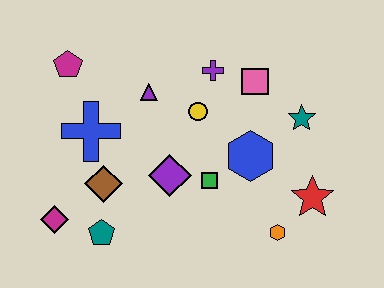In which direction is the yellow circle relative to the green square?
The yellow circle is above the green square.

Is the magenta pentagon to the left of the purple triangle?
Yes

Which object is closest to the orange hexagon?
The red star is closest to the orange hexagon.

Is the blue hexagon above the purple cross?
No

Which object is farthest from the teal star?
The magenta diamond is farthest from the teal star.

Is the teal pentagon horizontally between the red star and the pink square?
No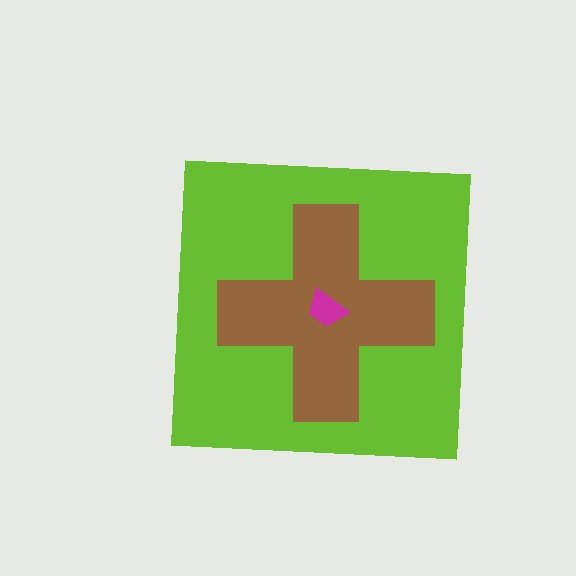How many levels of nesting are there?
3.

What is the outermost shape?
The lime square.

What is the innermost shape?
The magenta trapezoid.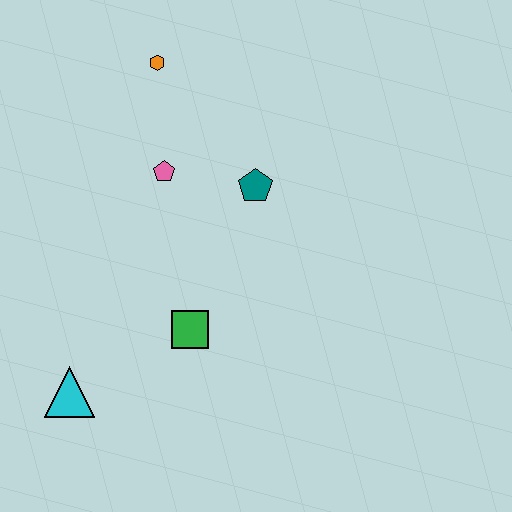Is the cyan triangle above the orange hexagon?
No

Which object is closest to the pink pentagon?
The teal pentagon is closest to the pink pentagon.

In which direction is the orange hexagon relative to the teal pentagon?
The orange hexagon is above the teal pentagon.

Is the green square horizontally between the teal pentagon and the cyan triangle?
Yes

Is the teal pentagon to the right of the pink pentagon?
Yes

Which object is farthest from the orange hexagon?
The cyan triangle is farthest from the orange hexagon.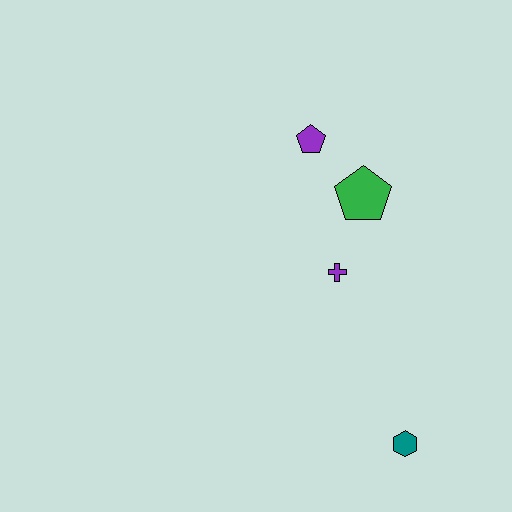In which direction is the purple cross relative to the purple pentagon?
The purple cross is below the purple pentagon.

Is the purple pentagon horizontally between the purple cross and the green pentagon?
No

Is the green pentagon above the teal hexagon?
Yes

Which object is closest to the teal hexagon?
The purple cross is closest to the teal hexagon.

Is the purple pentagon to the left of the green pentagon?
Yes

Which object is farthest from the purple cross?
The teal hexagon is farthest from the purple cross.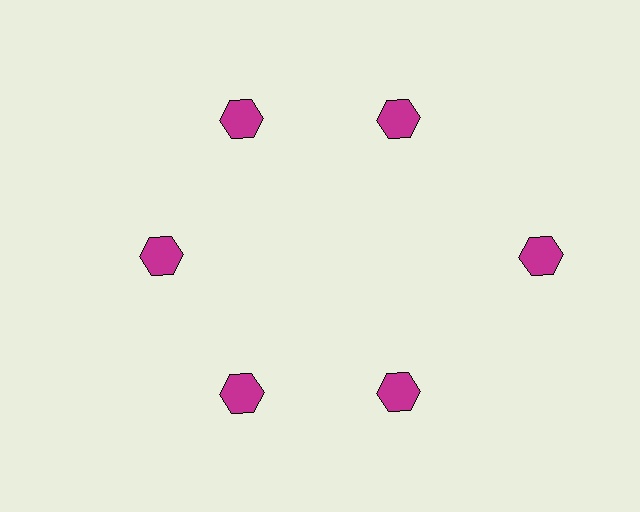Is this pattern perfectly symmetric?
No. The 6 magenta hexagons are arranged in a ring, but one element near the 3 o'clock position is pushed outward from the center, breaking the 6-fold rotational symmetry.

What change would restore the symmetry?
The symmetry would be restored by moving it inward, back onto the ring so that all 6 hexagons sit at equal angles and equal distance from the center.